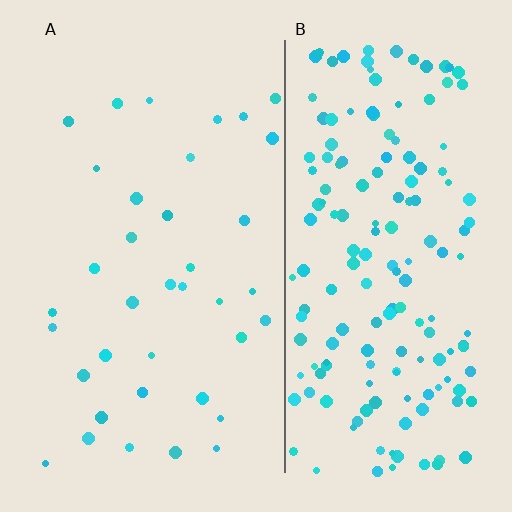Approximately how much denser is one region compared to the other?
Approximately 4.7× — region B over region A.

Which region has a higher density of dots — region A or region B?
B (the right).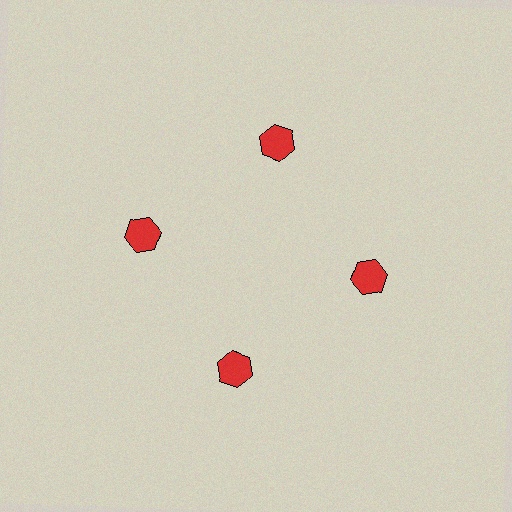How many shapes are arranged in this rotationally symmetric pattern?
There are 4 shapes, arranged in 4 groups of 1.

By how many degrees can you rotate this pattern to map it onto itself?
The pattern maps onto itself every 90 degrees of rotation.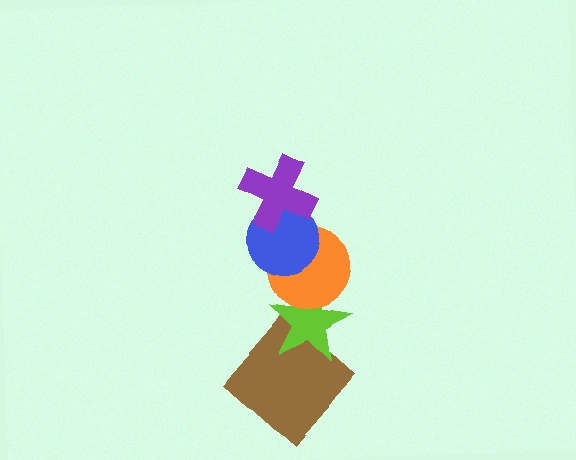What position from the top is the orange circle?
The orange circle is 3rd from the top.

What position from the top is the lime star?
The lime star is 4th from the top.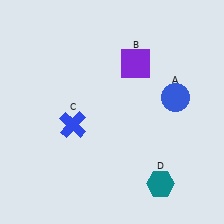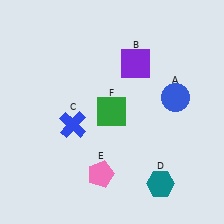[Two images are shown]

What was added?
A pink pentagon (E), a green square (F) were added in Image 2.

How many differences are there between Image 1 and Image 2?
There are 2 differences between the two images.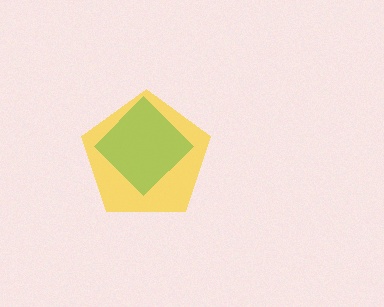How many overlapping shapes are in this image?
There are 2 overlapping shapes in the image.